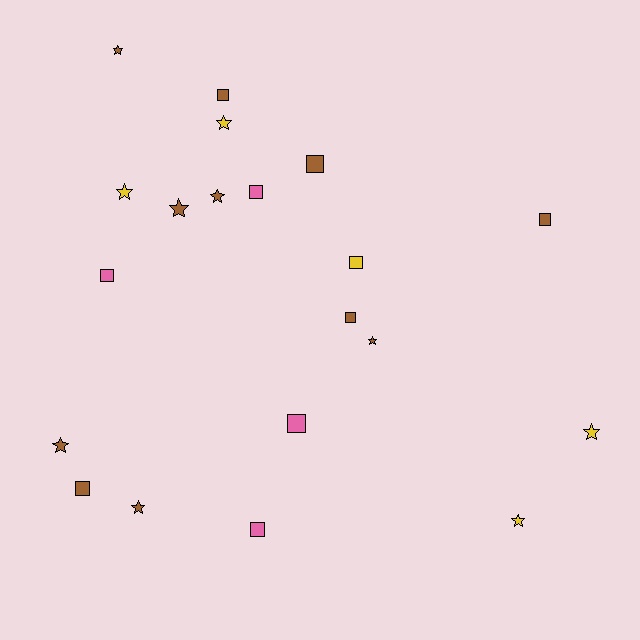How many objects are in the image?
There are 20 objects.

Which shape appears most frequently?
Square, with 10 objects.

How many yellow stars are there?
There are 4 yellow stars.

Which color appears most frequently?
Brown, with 11 objects.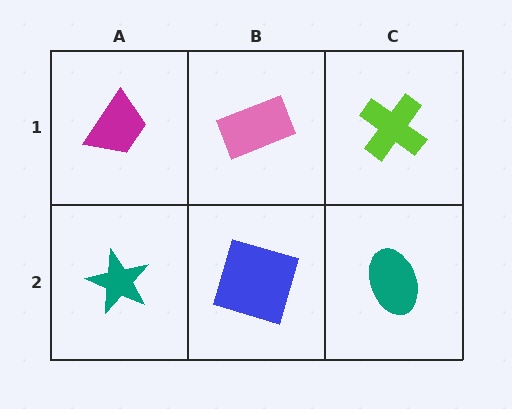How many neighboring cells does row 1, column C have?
2.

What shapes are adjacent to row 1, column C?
A teal ellipse (row 2, column C), a pink rectangle (row 1, column B).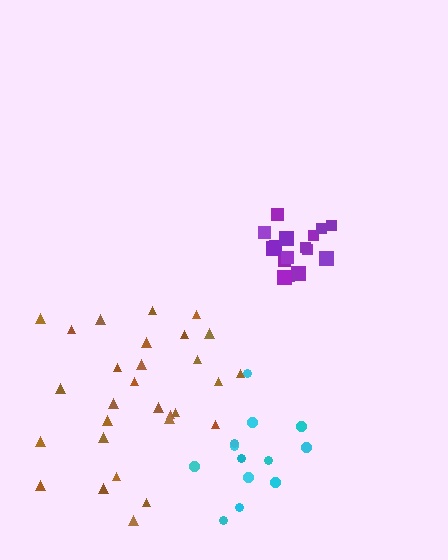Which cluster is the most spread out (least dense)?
Brown.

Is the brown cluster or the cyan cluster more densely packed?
Cyan.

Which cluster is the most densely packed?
Purple.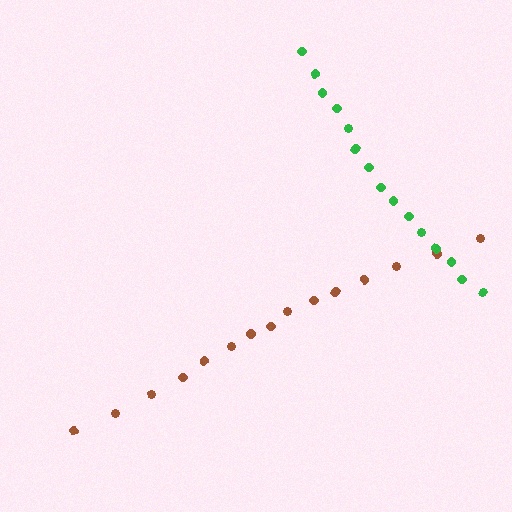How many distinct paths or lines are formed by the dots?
There are 2 distinct paths.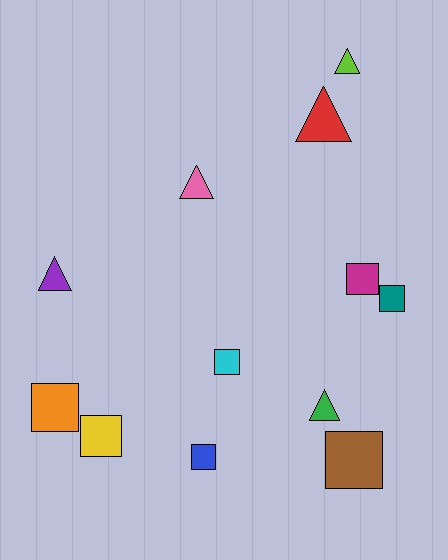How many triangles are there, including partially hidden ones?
There are 5 triangles.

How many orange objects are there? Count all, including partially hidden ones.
There is 1 orange object.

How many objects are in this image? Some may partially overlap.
There are 12 objects.